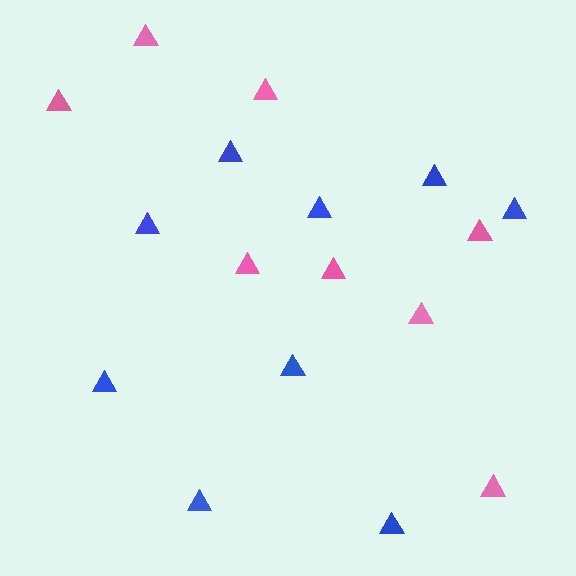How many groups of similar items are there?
There are 2 groups: one group of blue triangles (9) and one group of pink triangles (8).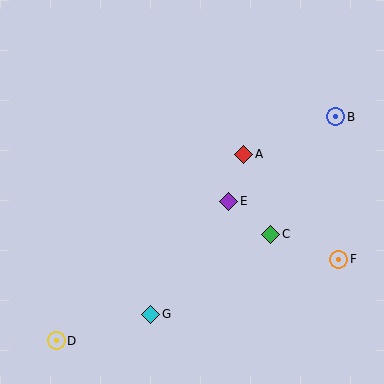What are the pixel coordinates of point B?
Point B is at (336, 117).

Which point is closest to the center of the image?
Point E at (229, 201) is closest to the center.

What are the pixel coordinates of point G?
Point G is at (151, 314).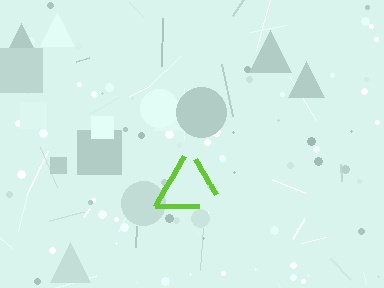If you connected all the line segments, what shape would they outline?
They would outline a triangle.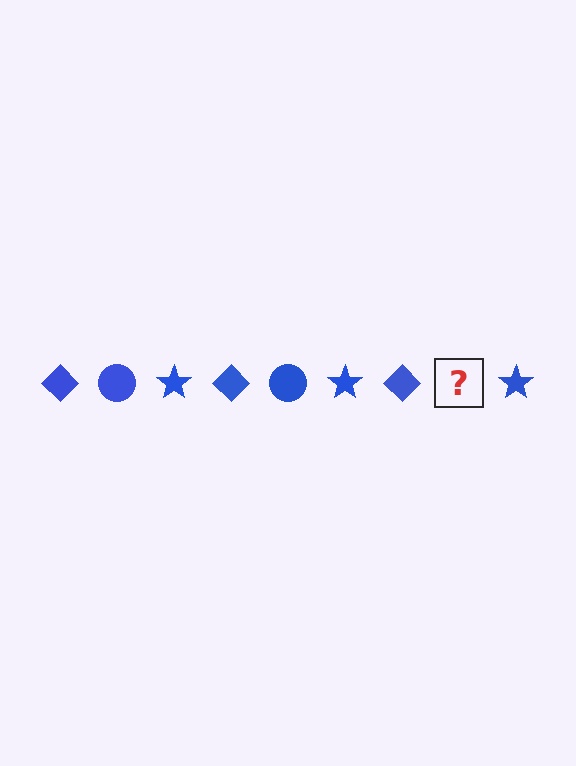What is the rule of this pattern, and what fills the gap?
The rule is that the pattern cycles through diamond, circle, star shapes in blue. The gap should be filled with a blue circle.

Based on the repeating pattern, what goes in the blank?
The blank should be a blue circle.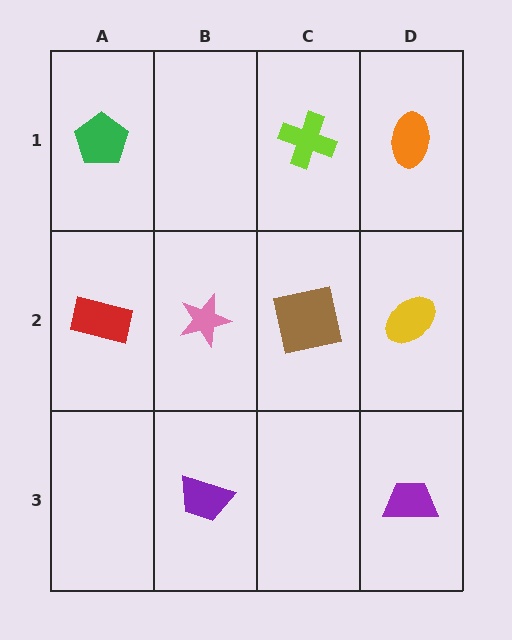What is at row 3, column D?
A purple trapezoid.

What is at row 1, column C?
A lime cross.